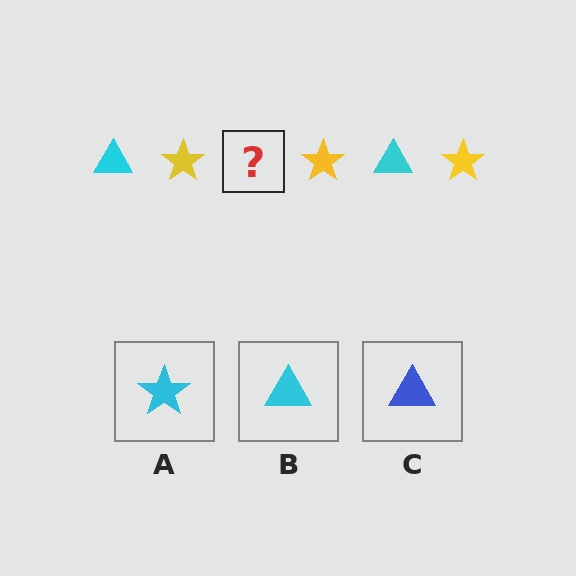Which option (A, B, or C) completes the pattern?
B.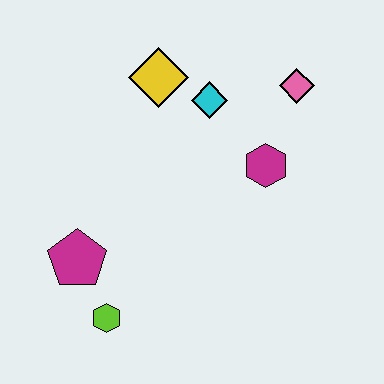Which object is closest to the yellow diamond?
The cyan diamond is closest to the yellow diamond.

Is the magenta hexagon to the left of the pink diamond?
Yes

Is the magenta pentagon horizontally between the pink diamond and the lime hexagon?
No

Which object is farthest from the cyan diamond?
The lime hexagon is farthest from the cyan diamond.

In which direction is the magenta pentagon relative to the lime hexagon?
The magenta pentagon is above the lime hexagon.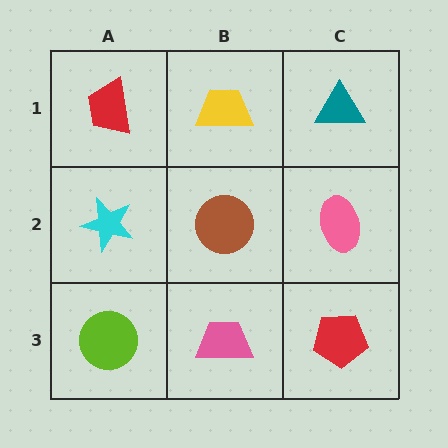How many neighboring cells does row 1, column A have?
2.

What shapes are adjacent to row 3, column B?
A brown circle (row 2, column B), a lime circle (row 3, column A), a red pentagon (row 3, column C).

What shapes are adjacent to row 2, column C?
A teal triangle (row 1, column C), a red pentagon (row 3, column C), a brown circle (row 2, column B).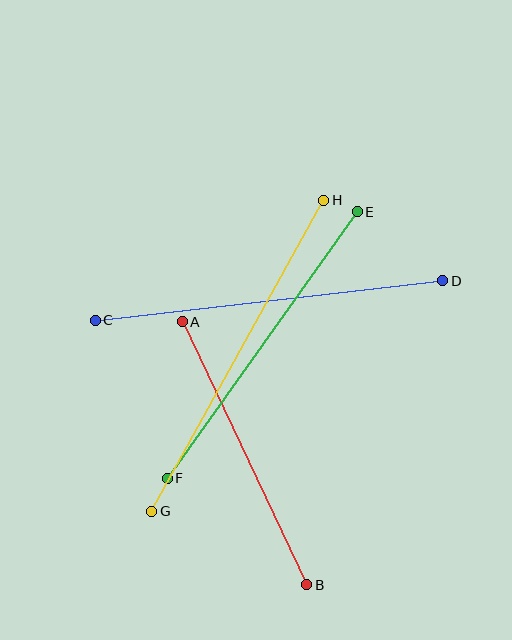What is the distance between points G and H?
The distance is approximately 355 pixels.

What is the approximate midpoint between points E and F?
The midpoint is at approximately (262, 345) pixels.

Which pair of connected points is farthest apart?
Points G and H are farthest apart.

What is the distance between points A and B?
The distance is approximately 291 pixels.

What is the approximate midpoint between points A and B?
The midpoint is at approximately (244, 453) pixels.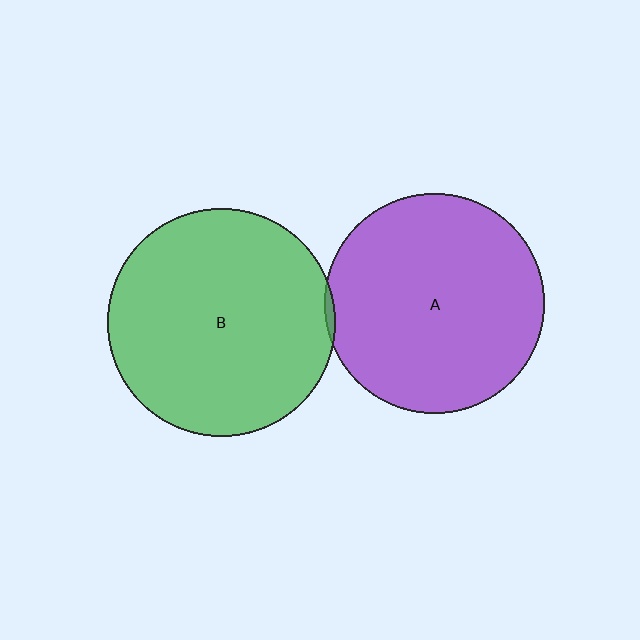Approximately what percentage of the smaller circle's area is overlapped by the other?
Approximately 5%.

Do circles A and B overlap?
Yes.